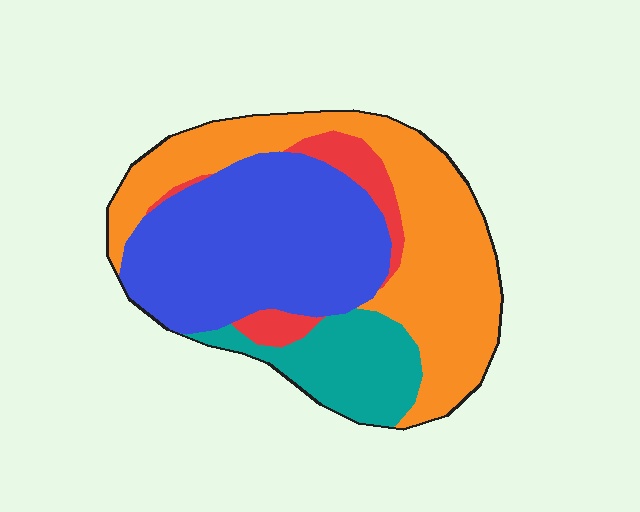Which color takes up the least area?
Red, at roughly 10%.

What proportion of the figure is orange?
Orange covers roughly 40% of the figure.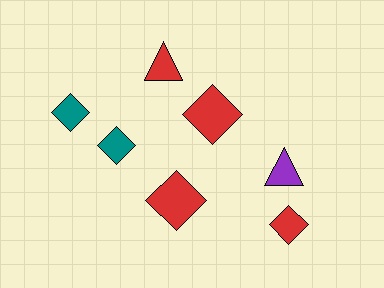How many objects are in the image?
There are 7 objects.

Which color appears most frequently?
Red, with 4 objects.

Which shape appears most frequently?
Diamond, with 5 objects.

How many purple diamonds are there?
There are no purple diamonds.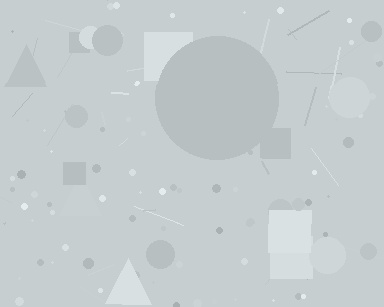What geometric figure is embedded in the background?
A circle is embedded in the background.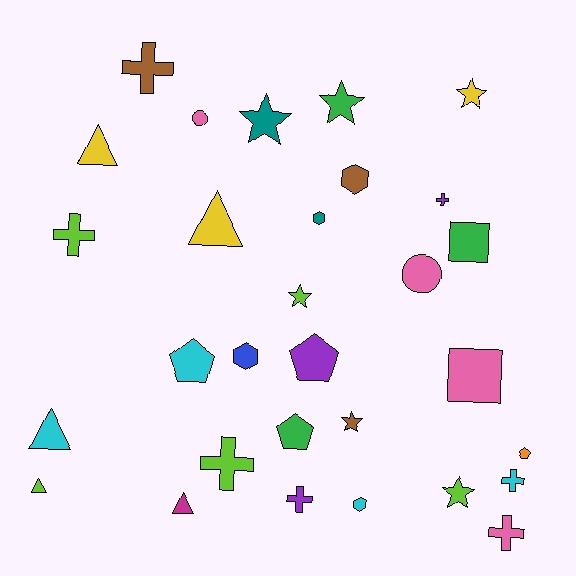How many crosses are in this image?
There are 7 crosses.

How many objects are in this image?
There are 30 objects.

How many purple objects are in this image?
There are 3 purple objects.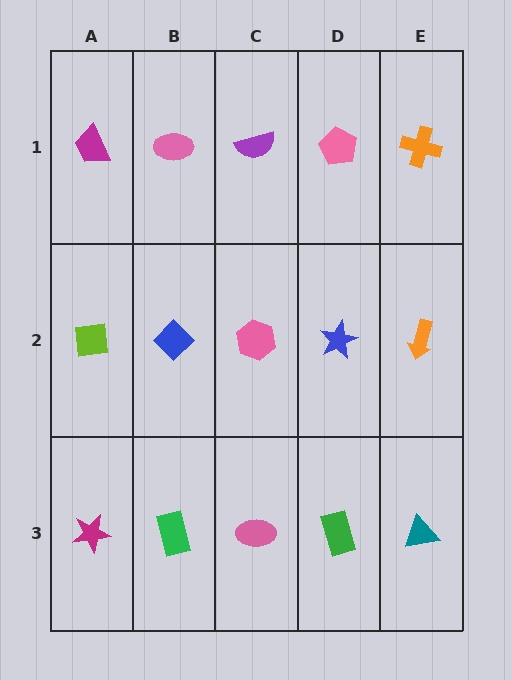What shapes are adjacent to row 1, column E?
An orange arrow (row 2, column E), a pink pentagon (row 1, column D).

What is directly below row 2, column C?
A pink ellipse.